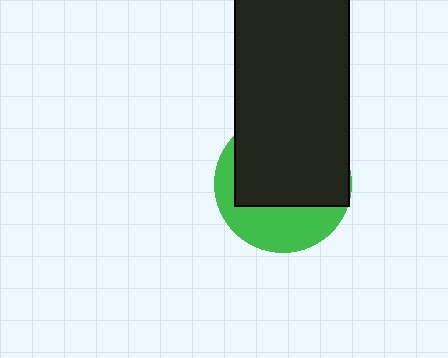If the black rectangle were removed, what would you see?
You would see the complete green circle.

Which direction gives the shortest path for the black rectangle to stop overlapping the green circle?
Moving up gives the shortest separation.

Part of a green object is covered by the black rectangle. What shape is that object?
It is a circle.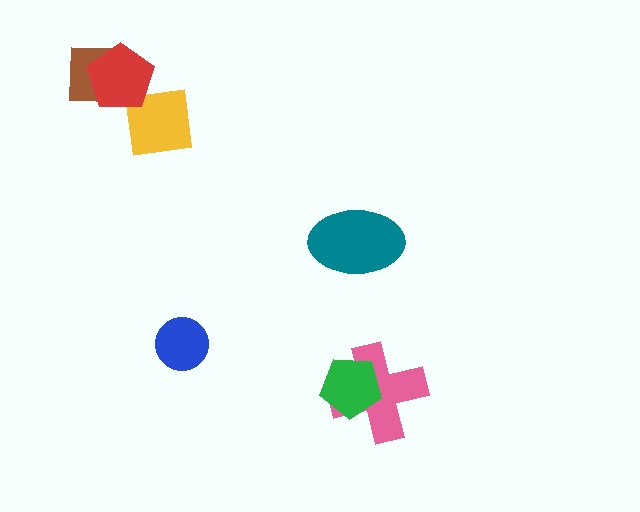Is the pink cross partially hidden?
Yes, it is partially covered by another shape.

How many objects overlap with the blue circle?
0 objects overlap with the blue circle.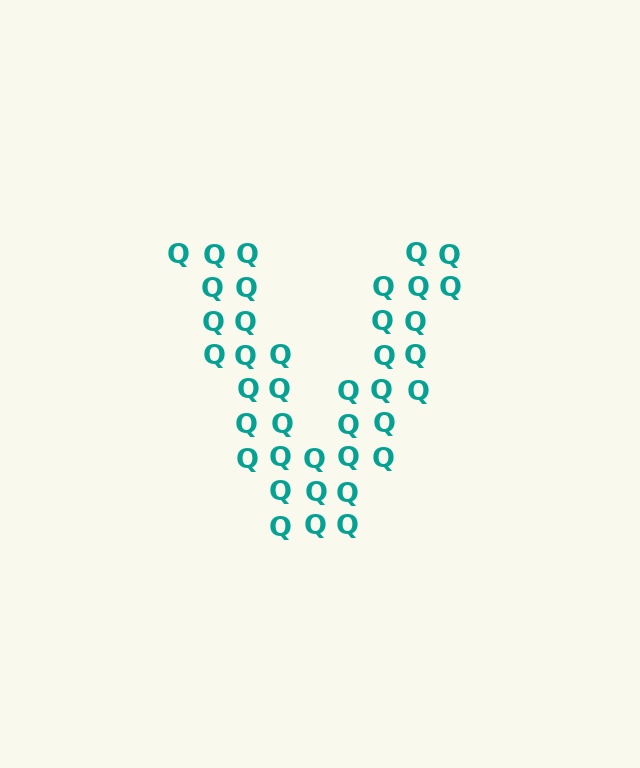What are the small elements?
The small elements are letter Q's.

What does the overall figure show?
The overall figure shows the letter V.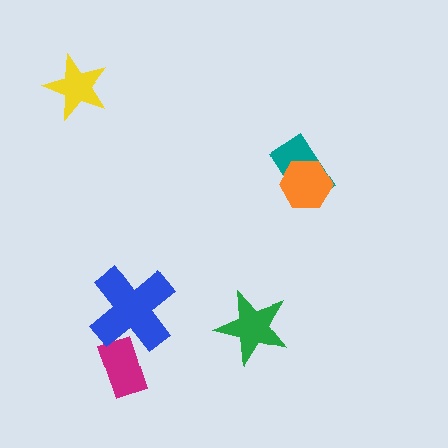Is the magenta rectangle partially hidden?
Yes, it is partially covered by another shape.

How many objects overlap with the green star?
0 objects overlap with the green star.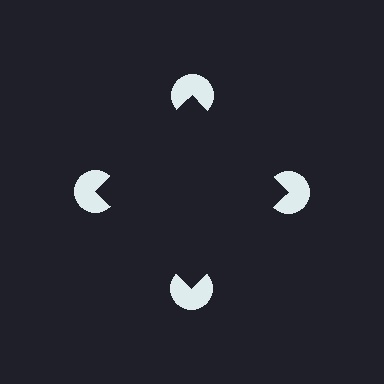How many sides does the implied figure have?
4 sides.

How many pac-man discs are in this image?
There are 4 — one at each vertex of the illusory square.